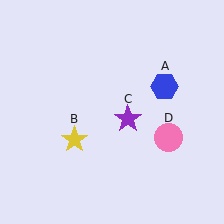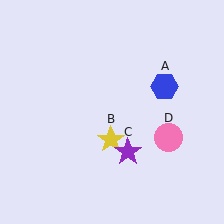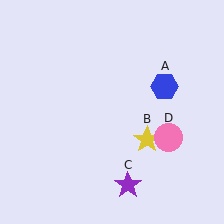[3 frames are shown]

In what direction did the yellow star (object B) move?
The yellow star (object B) moved right.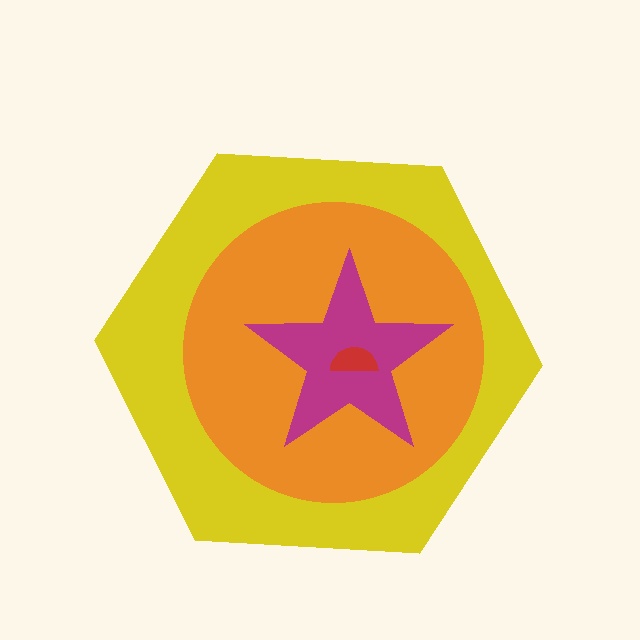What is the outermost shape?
The yellow hexagon.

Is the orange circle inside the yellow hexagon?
Yes.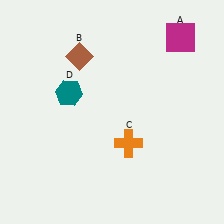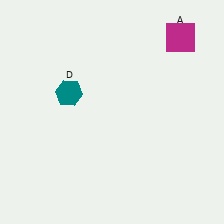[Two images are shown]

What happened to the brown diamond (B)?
The brown diamond (B) was removed in Image 2. It was in the top-left area of Image 1.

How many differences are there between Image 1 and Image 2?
There are 2 differences between the two images.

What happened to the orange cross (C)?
The orange cross (C) was removed in Image 2. It was in the bottom-right area of Image 1.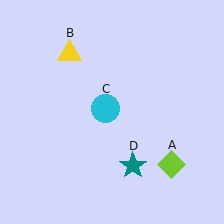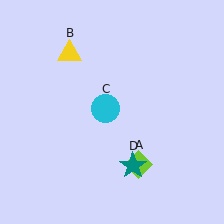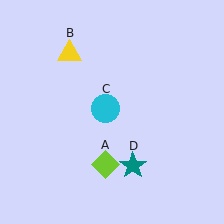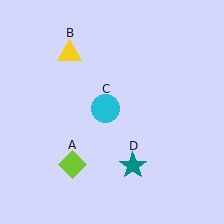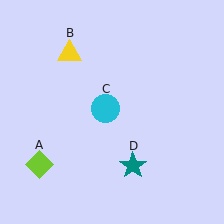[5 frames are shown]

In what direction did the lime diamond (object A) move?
The lime diamond (object A) moved left.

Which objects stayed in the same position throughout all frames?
Yellow triangle (object B) and cyan circle (object C) and teal star (object D) remained stationary.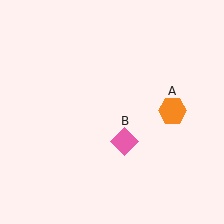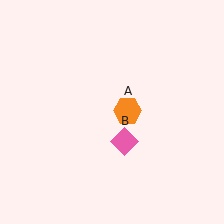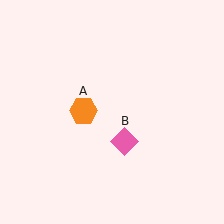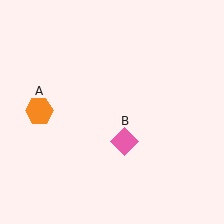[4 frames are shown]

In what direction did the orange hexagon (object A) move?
The orange hexagon (object A) moved left.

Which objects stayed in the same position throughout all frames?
Pink diamond (object B) remained stationary.